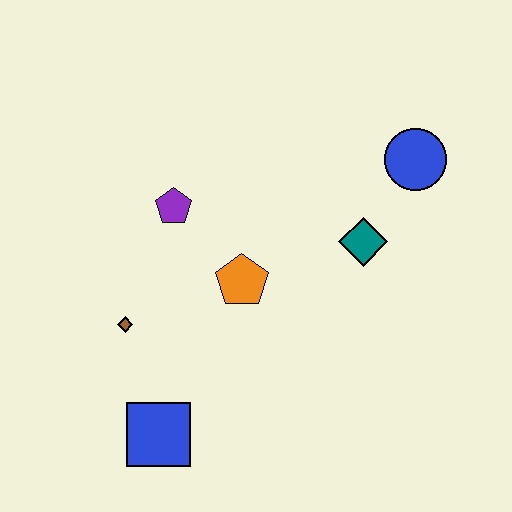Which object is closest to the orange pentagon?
The purple pentagon is closest to the orange pentagon.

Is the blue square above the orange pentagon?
No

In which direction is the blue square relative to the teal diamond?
The blue square is to the left of the teal diamond.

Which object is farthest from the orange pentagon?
The blue circle is farthest from the orange pentagon.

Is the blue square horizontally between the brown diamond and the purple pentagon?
Yes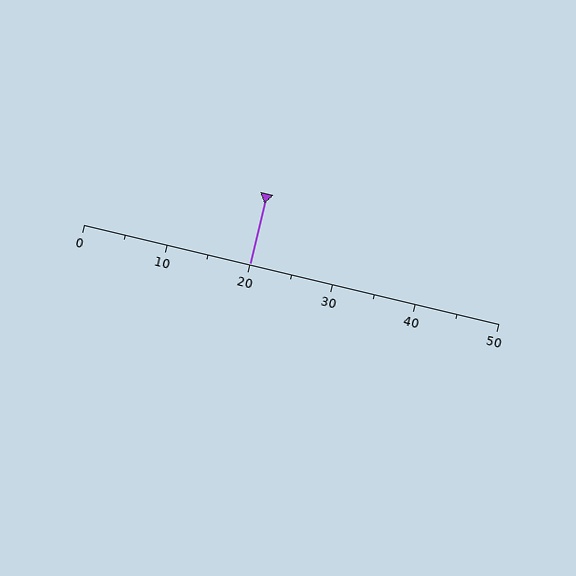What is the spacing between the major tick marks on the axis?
The major ticks are spaced 10 apart.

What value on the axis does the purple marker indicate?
The marker indicates approximately 20.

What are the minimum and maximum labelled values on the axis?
The axis runs from 0 to 50.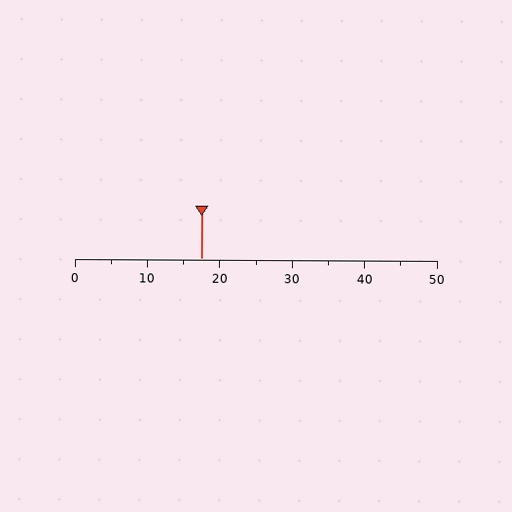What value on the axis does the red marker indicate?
The marker indicates approximately 17.5.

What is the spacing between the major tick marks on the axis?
The major ticks are spaced 10 apart.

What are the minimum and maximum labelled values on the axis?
The axis runs from 0 to 50.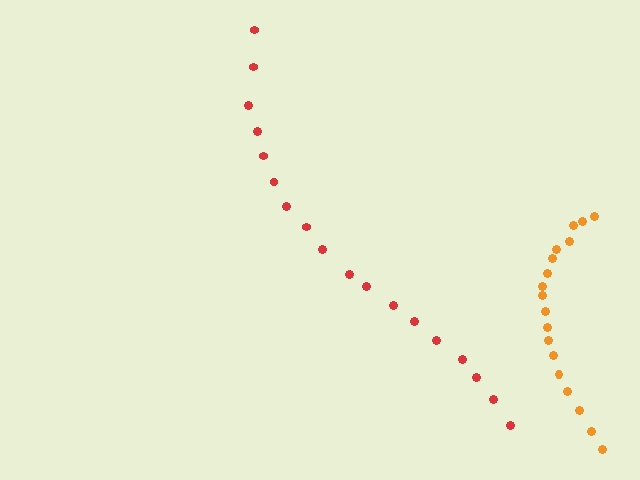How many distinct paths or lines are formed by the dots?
There are 2 distinct paths.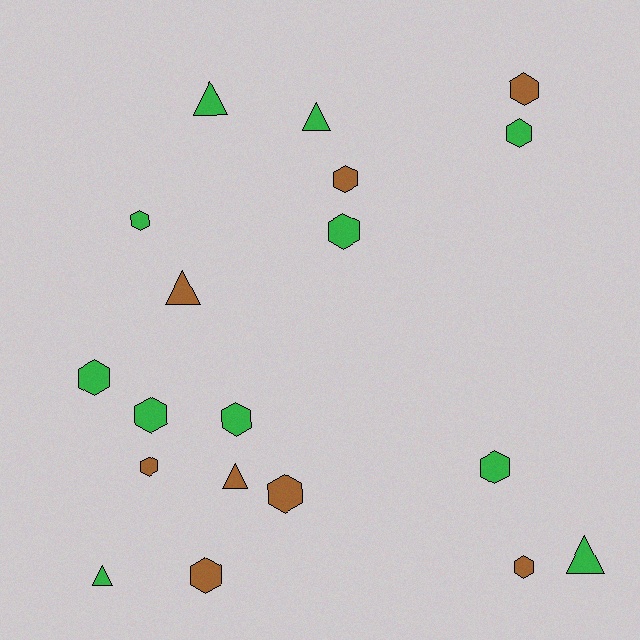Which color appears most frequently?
Green, with 11 objects.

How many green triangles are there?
There are 4 green triangles.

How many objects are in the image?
There are 19 objects.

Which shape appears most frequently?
Hexagon, with 13 objects.